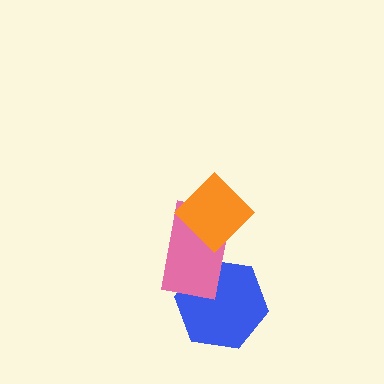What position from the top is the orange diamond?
The orange diamond is 1st from the top.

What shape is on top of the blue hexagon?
The pink rectangle is on top of the blue hexagon.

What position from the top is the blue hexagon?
The blue hexagon is 3rd from the top.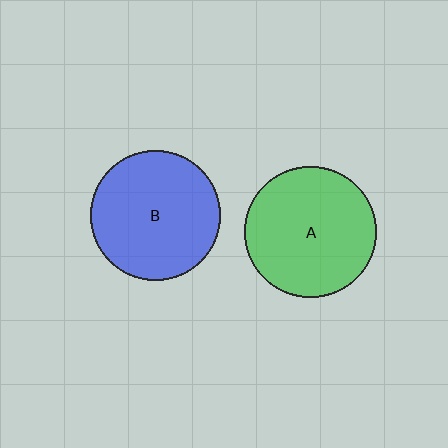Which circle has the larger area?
Circle A (green).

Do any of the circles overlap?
No, none of the circles overlap.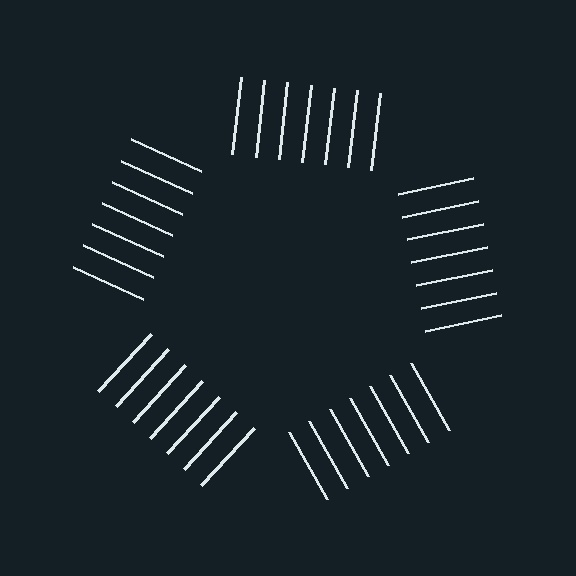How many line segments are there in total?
35 — 7 along each of the 5 edges.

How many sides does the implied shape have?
5 sides — the line-ends trace a pentagon.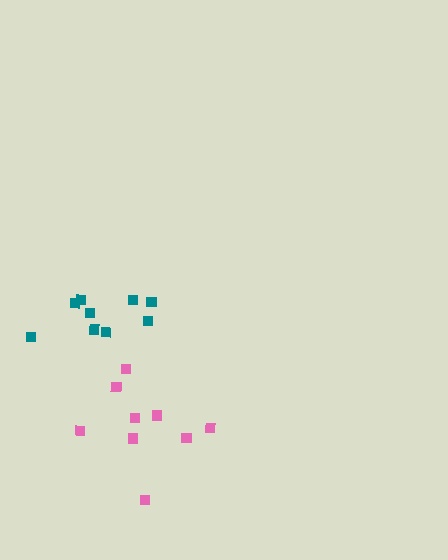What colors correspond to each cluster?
The clusters are colored: teal, pink.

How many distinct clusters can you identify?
There are 2 distinct clusters.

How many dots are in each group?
Group 1: 9 dots, Group 2: 9 dots (18 total).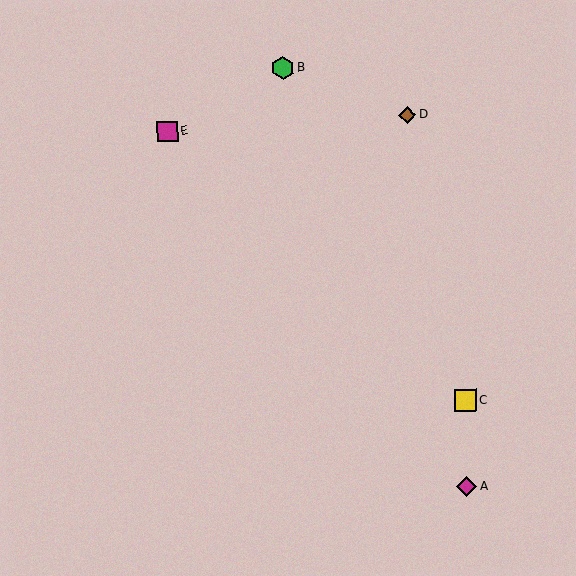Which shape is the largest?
The green hexagon (labeled B) is the largest.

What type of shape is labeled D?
Shape D is a brown diamond.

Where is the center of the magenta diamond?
The center of the magenta diamond is at (467, 486).